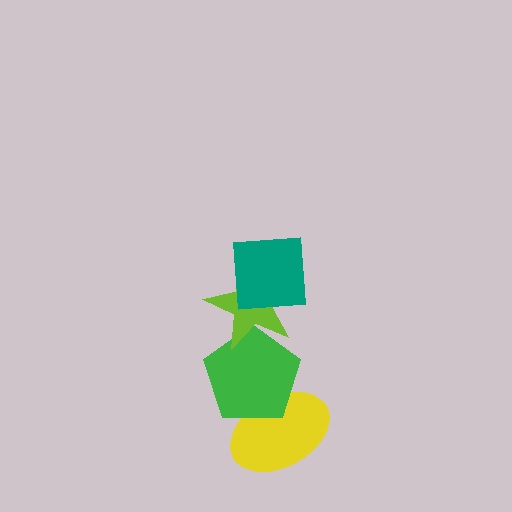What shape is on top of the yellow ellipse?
The green pentagon is on top of the yellow ellipse.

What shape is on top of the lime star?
The teal square is on top of the lime star.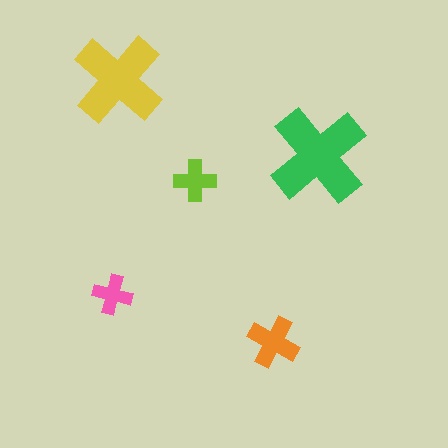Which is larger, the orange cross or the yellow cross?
The yellow one.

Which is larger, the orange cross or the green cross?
The green one.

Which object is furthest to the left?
The pink cross is leftmost.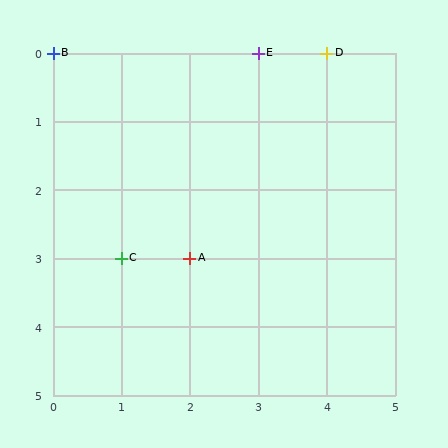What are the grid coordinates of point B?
Point B is at grid coordinates (0, 0).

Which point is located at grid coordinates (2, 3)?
Point A is at (2, 3).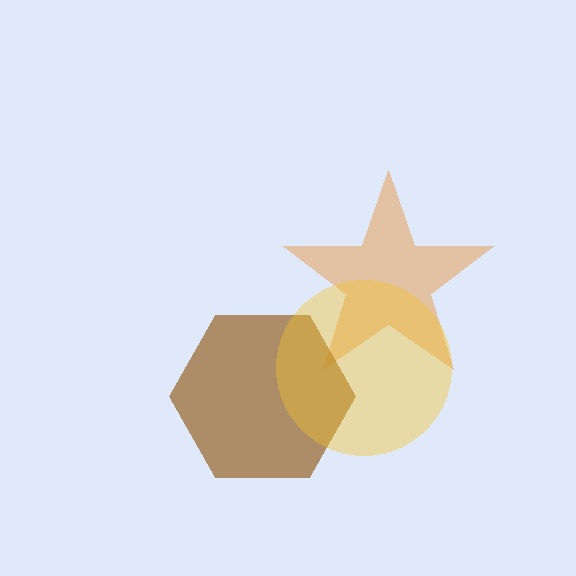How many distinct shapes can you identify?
There are 3 distinct shapes: an orange star, a brown hexagon, a yellow circle.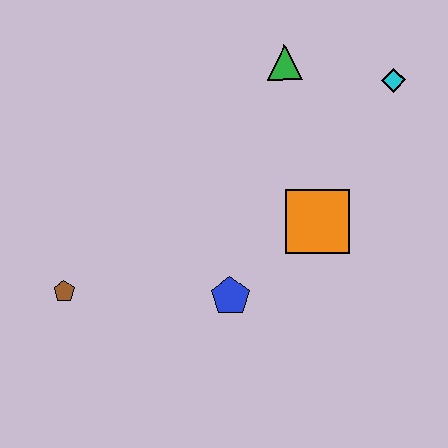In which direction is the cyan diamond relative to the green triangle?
The cyan diamond is to the right of the green triangle.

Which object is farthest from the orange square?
The brown pentagon is farthest from the orange square.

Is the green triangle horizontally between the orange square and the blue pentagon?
Yes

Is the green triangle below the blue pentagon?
No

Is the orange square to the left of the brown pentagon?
No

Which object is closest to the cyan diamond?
The green triangle is closest to the cyan diamond.